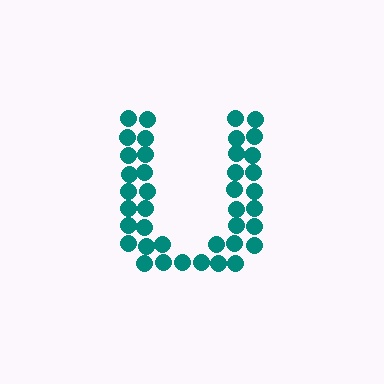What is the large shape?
The large shape is the letter U.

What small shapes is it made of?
It is made of small circles.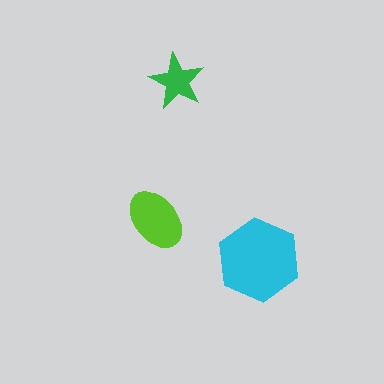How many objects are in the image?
There are 3 objects in the image.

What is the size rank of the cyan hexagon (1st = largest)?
1st.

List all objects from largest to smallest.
The cyan hexagon, the lime ellipse, the green star.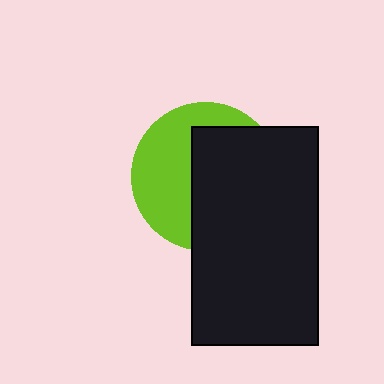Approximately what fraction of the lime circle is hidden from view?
Roughly 55% of the lime circle is hidden behind the black rectangle.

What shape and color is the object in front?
The object in front is a black rectangle.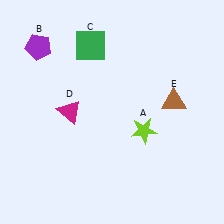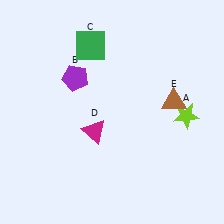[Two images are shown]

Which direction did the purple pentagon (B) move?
The purple pentagon (B) moved right.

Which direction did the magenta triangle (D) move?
The magenta triangle (D) moved right.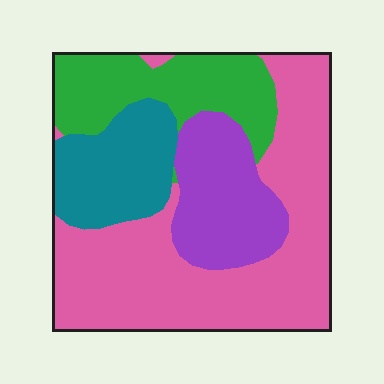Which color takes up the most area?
Pink, at roughly 50%.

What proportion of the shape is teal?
Teal takes up less than a quarter of the shape.